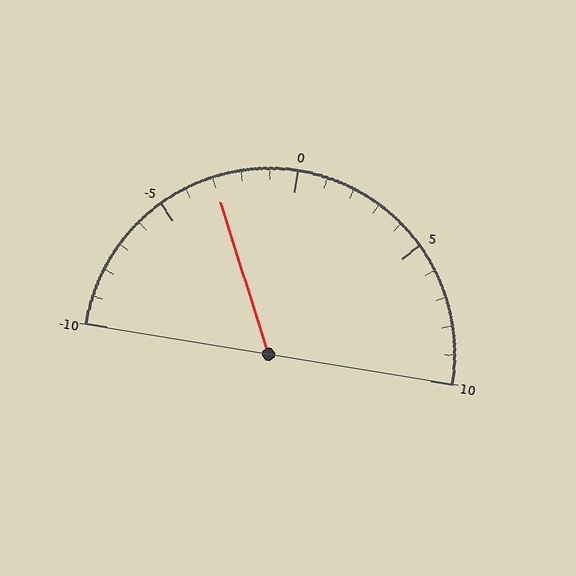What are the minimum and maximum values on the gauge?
The gauge ranges from -10 to 10.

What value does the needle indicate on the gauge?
The needle indicates approximately -3.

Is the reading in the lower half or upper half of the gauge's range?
The reading is in the lower half of the range (-10 to 10).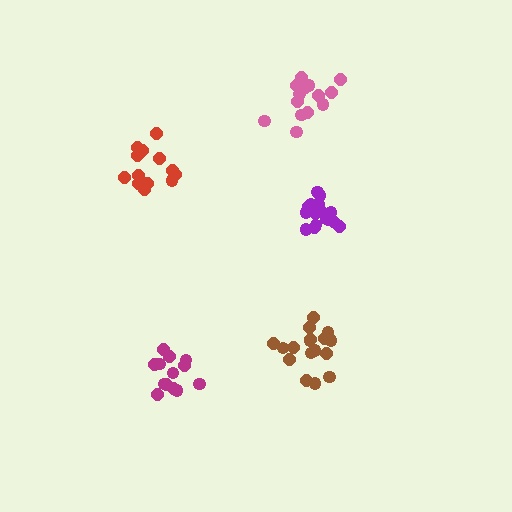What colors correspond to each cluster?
The clusters are colored: red, brown, purple, pink, magenta.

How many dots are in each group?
Group 1: 13 dots, Group 2: 17 dots, Group 3: 17 dots, Group 4: 15 dots, Group 5: 13 dots (75 total).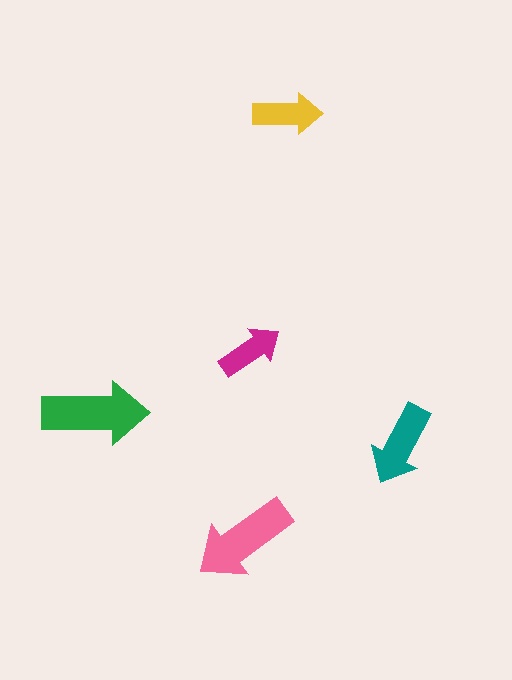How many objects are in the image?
There are 5 objects in the image.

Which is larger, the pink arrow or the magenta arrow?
The pink one.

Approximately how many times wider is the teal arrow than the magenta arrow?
About 1.5 times wider.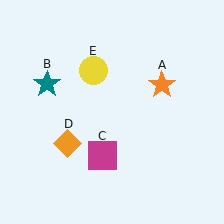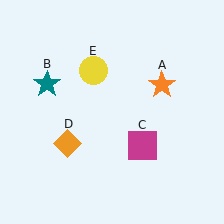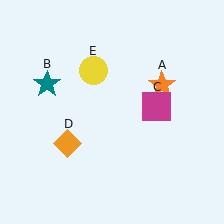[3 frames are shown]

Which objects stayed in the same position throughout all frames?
Orange star (object A) and teal star (object B) and orange diamond (object D) and yellow circle (object E) remained stationary.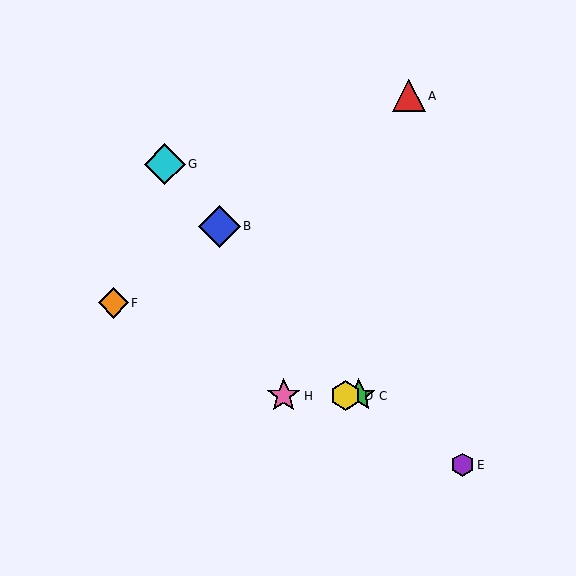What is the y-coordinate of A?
Object A is at y≈96.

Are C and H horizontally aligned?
Yes, both are at y≈396.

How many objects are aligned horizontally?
3 objects (C, D, H) are aligned horizontally.